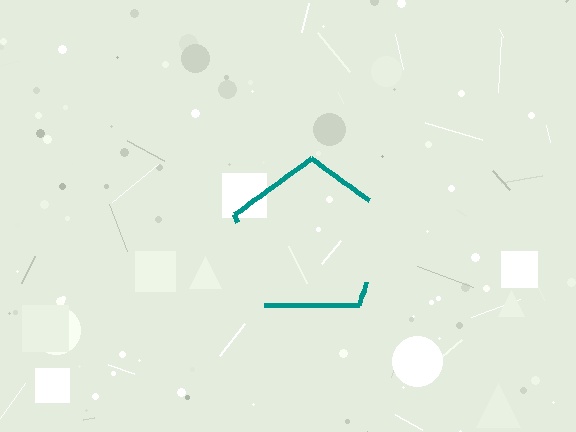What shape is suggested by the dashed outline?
The dashed outline suggests a pentagon.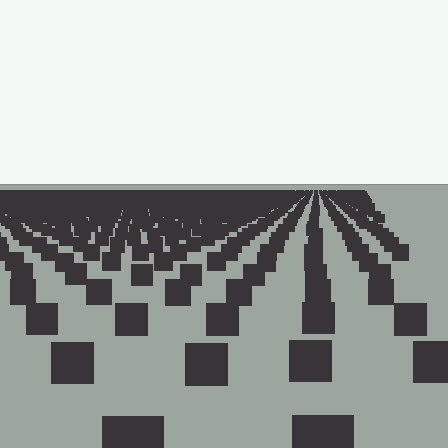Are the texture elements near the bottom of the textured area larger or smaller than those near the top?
Larger. Near the bottom, elements are closer to the viewer and appear at a bigger on-screen size.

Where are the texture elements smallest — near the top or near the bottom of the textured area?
Near the top.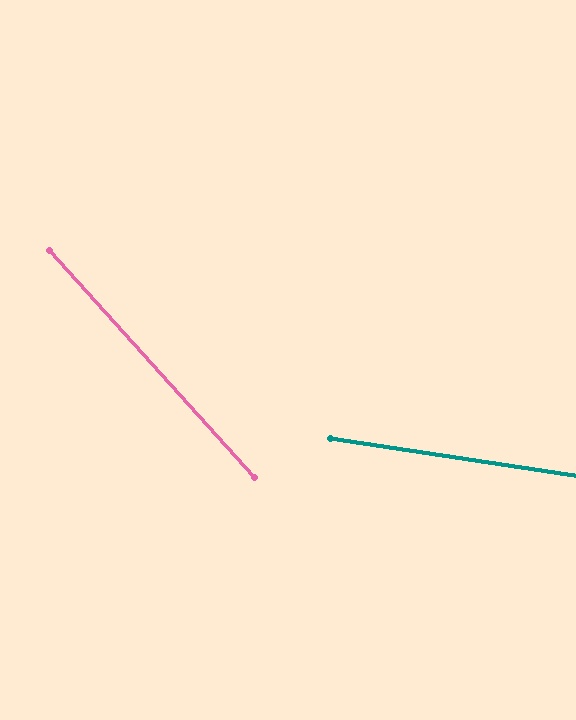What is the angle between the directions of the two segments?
Approximately 39 degrees.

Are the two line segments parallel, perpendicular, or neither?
Neither parallel nor perpendicular — they differ by about 39°.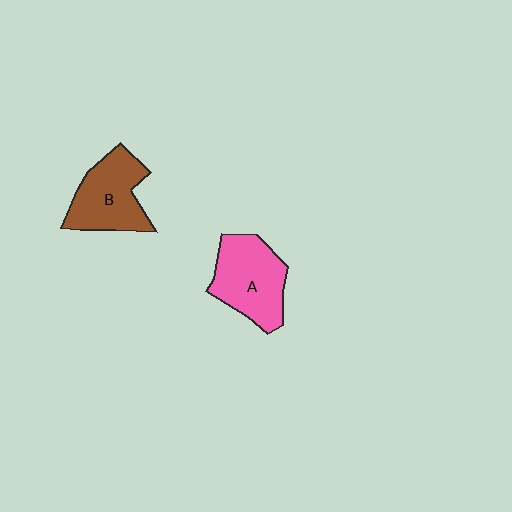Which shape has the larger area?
Shape A (pink).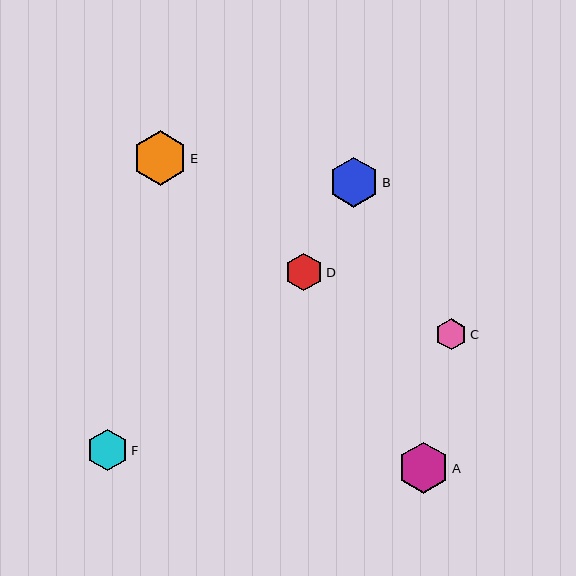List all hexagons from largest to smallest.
From largest to smallest: E, A, B, F, D, C.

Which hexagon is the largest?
Hexagon E is the largest with a size of approximately 55 pixels.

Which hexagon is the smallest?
Hexagon C is the smallest with a size of approximately 31 pixels.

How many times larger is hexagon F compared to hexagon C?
Hexagon F is approximately 1.3 times the size of hexagon C.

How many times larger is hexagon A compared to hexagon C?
Hexagon A is approximately 1.6 times the size of hexagon C.